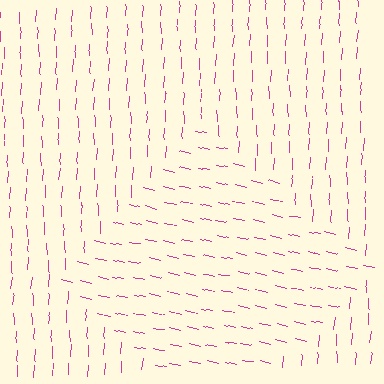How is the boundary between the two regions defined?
The boundary is defined purely by a change in line orientation (approximately 80 degrees difference). All lines are the same color and thickness.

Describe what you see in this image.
The image is filled with small magenta line segments. A diamond region in the image has lines oriented differently from the surrounding lines, creating a visible texture boundary.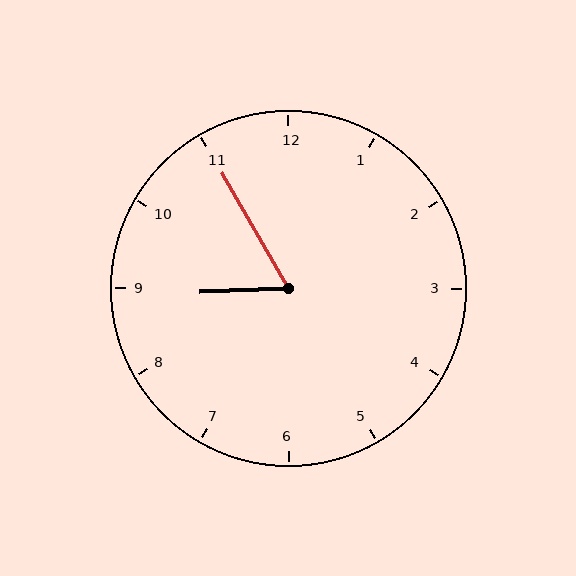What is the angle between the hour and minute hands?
Approximately 62 degrees.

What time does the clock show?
8:55.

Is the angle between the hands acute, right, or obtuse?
It is acute.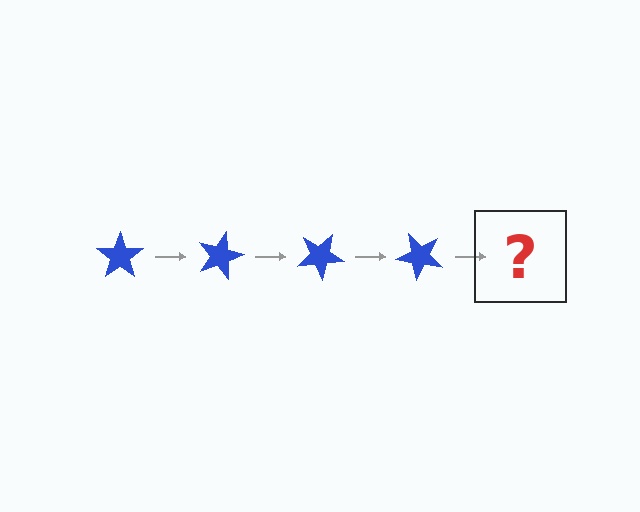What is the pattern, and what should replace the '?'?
The pattern is that the star rotates 15 degrees each step. The '?' should be a blue star rotated 60 degrees.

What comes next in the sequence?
The next element should be a blue star rotated 60 degrees.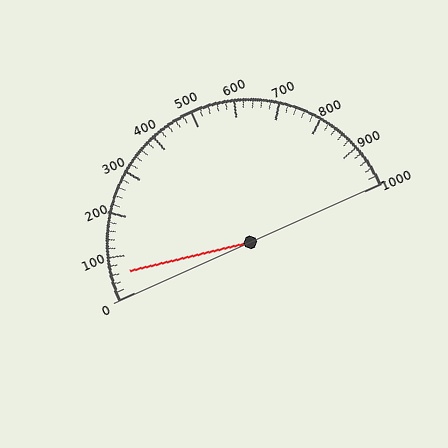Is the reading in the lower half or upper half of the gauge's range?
The reading is in the lower half of the range (0 to 1000).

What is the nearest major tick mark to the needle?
The nearest major tick mark is 100.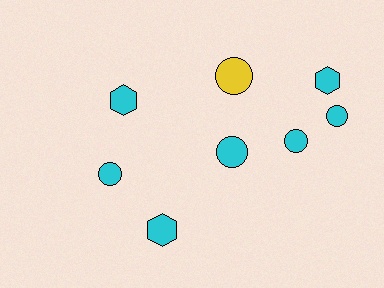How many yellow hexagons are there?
There are no yellow hexagons.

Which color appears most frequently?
Cyan, with 7 objects.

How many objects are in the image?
There are 8 objects.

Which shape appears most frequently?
Circle, with 5 objects.